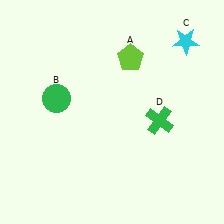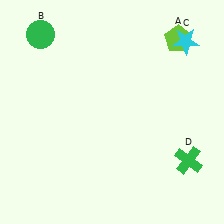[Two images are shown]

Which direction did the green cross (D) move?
The green cross (D) moved down.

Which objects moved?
The objects that moved are: the lime pentagon (A), the green circle (B), the green cross (D).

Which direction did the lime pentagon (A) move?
The lime pentagon (A) moved right.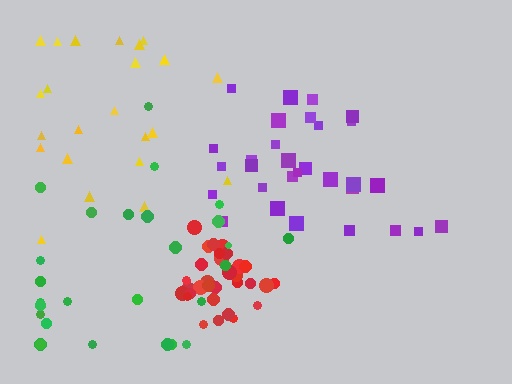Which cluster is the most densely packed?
Red.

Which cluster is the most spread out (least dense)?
Green.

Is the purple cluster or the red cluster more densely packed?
Red.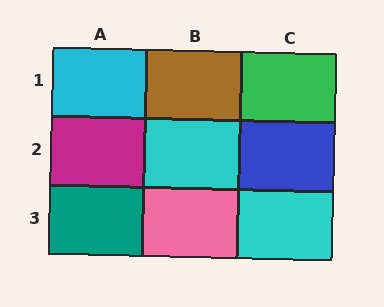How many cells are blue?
1 cell is blue.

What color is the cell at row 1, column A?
Cyan.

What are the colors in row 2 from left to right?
Magenta, cyan, blue.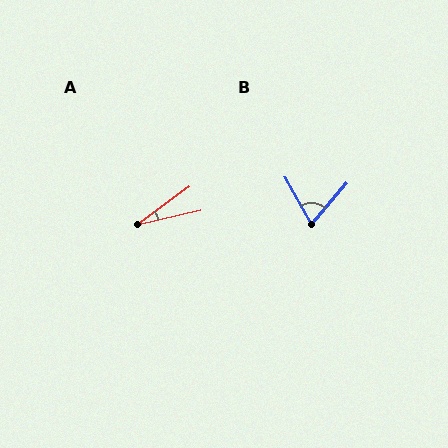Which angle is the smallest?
A, at approximately 23 degrees.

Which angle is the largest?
B, at approximately 70 degrees.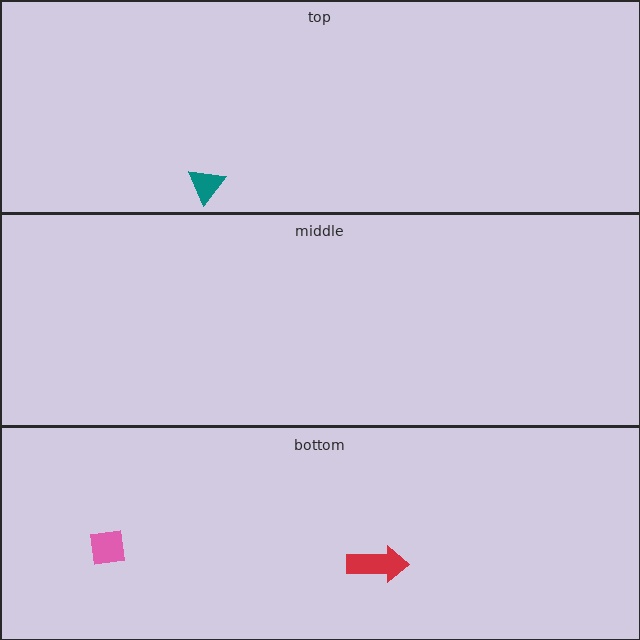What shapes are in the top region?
The teal triangle.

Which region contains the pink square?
The bottom region.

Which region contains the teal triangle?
The top region.